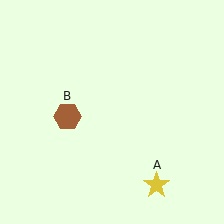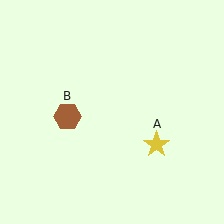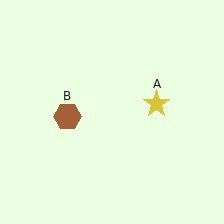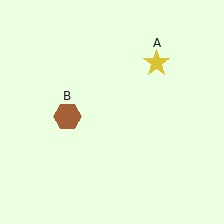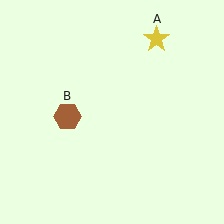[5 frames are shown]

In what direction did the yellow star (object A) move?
The yellow star (object A) moved up.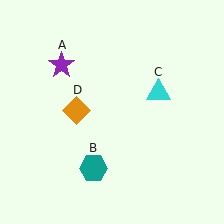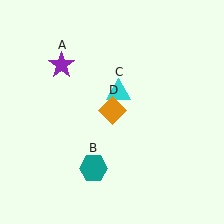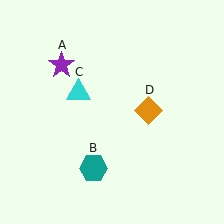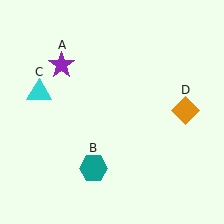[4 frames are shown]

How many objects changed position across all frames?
2 objects changed position: cyan triangle (object C), orange diamond (object D).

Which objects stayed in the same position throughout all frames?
Purple star (object A) and teal hexagon (object B) remained stationary.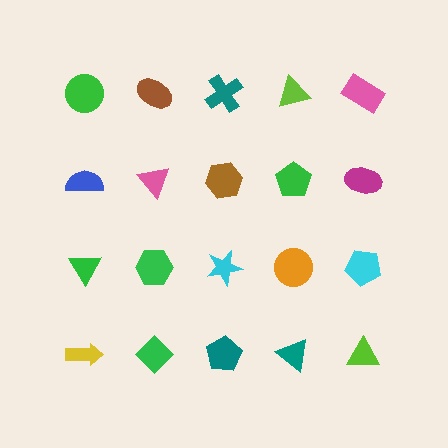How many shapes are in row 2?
5 shapes.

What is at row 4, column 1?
A yellow arrow.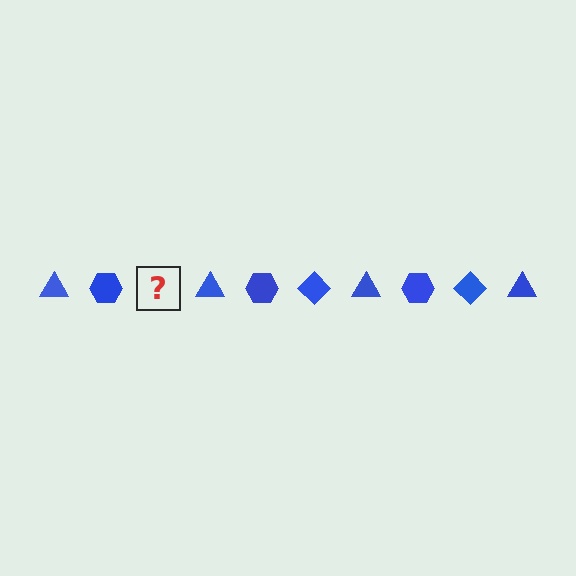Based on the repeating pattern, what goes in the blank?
The blank should be a blue diamond.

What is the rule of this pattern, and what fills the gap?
The rule is that the pattern cycles through triangle, hexagon, diamond shapes in blue. The gap should be filled with a blue diamond.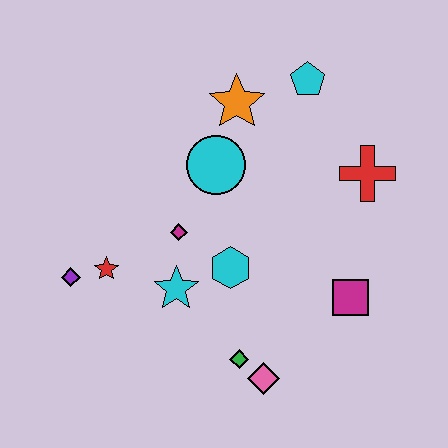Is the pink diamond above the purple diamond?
No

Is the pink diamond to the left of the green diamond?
No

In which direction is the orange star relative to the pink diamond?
The orange star is above the pink diamond.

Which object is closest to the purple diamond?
The red star is closest to the purple diamond.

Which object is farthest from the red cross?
The purple diamond is farthest from the red cross.